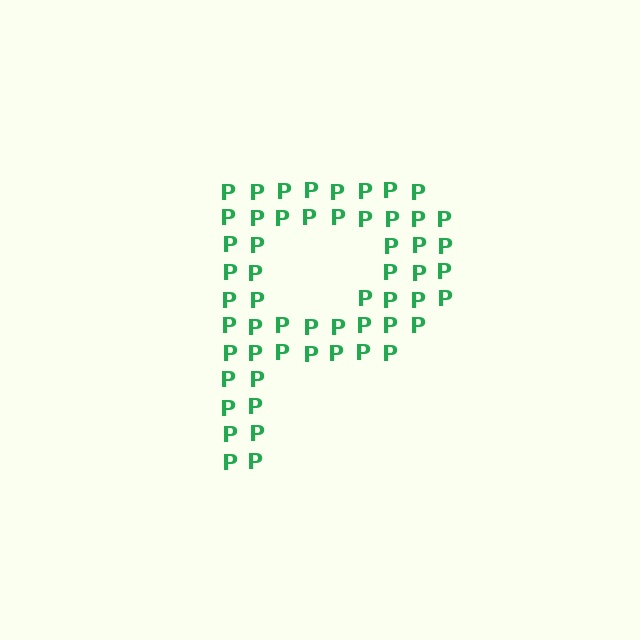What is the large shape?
The large shape is the letter P.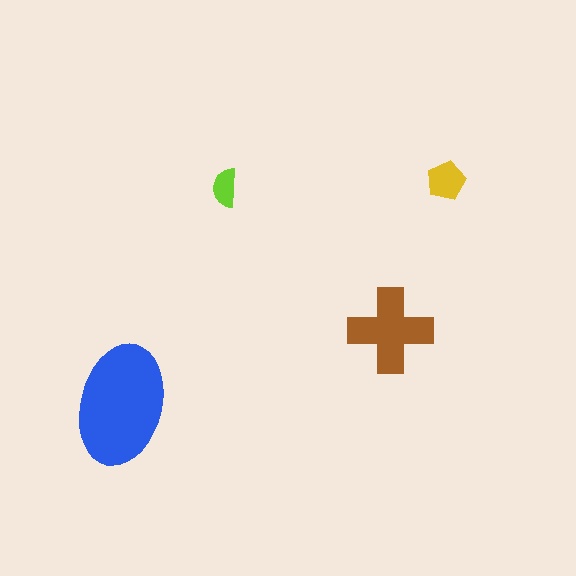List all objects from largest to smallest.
The blue ellipse, the brown cross, the yellow pentagon, the lime semicircle.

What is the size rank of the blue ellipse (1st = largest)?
1st.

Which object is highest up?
The yellow pentagon is topmost.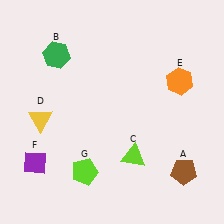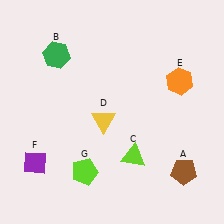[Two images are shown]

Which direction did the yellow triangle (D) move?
The yellow triangle (D) moved right.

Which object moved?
The yellow triangle (D) moved right.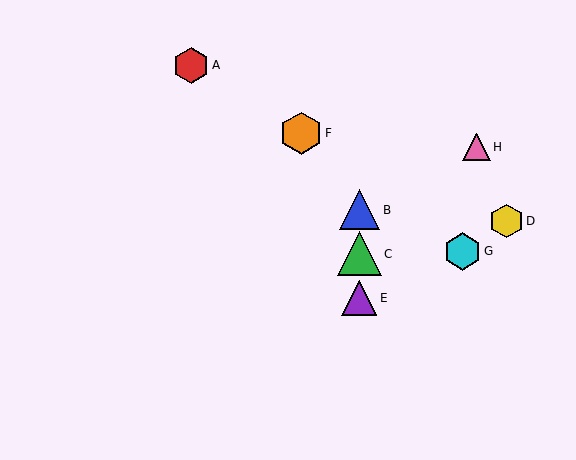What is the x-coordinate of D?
Object D is at x≈506.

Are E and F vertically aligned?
No, E is at x≈359 and F is at x≈301.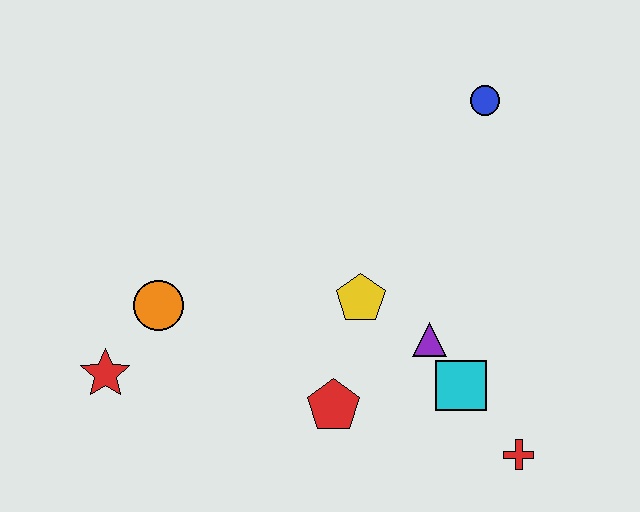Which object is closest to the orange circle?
The red star is closest to the orange circle.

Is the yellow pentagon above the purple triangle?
Yes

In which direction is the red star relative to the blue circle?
The red star is to the left of the blue circle.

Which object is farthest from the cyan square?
The red star is farthest from the cyan square.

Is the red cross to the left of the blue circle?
No